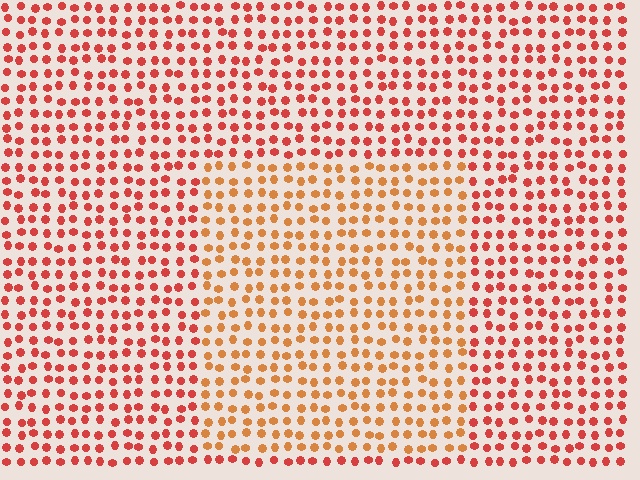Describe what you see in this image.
The image is filled with small red elements in a uniform arrangement. A rectangle-shaped region is visible where the elements are tinted to a slightly different hue, forming a subtle color boundary.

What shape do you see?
I see a rectangle.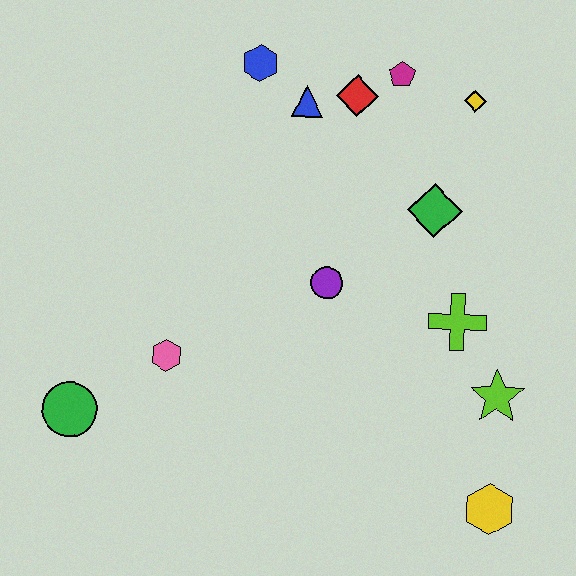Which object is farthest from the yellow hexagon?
The blue hexagon is farthest from the yellow hexagon.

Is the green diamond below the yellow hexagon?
No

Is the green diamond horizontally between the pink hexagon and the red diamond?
No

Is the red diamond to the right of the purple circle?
Yes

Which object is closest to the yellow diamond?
The magenta pentagon is closest to the yellow diamond.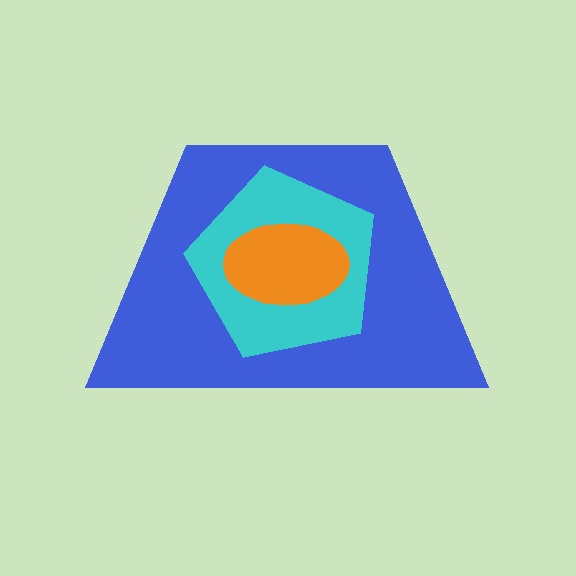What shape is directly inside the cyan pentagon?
The orange ellipse.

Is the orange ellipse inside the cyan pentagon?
Yes.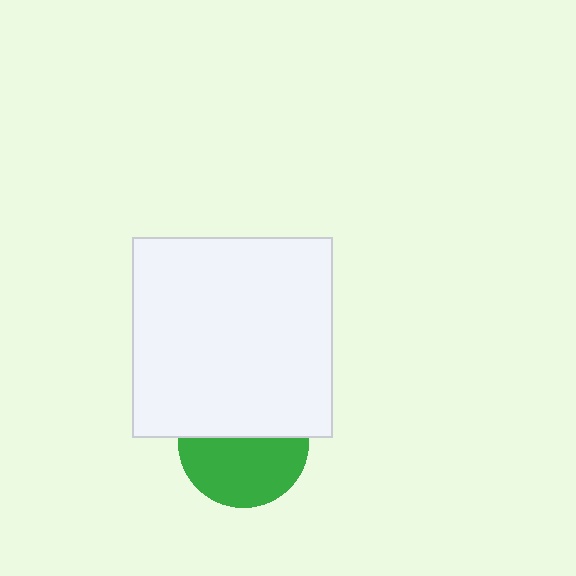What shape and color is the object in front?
The object in front is a white square.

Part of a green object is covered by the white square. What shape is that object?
It is a circle.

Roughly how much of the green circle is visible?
About half of it is visible (roughly 55%).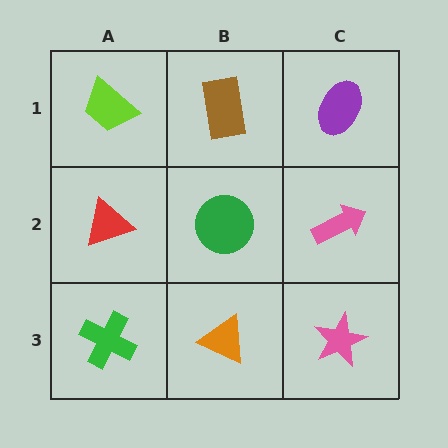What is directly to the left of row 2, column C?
A green circle.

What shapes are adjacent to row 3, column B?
A green circle (row 2, column B), a green cross (row 3, column A), a pink star (row 3, column C).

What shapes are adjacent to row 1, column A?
A red triangle (row 2, column A), a brown rectangle (row 1, column B).